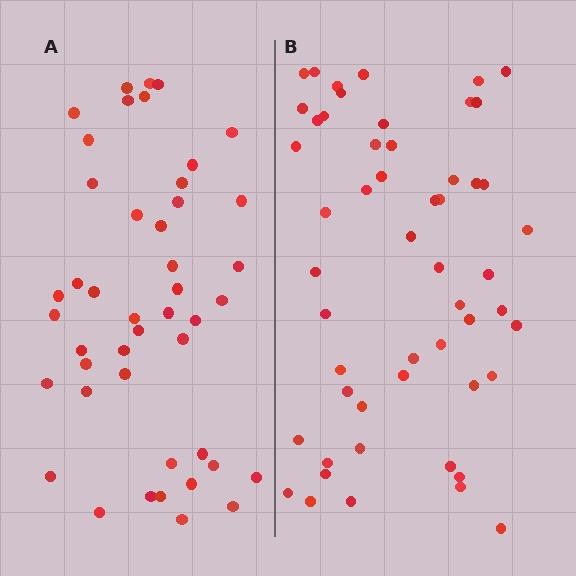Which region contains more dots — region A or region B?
Region B (the right region) has more dots.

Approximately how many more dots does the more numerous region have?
Region B has roughly 8 or so more dots than region A.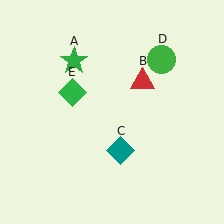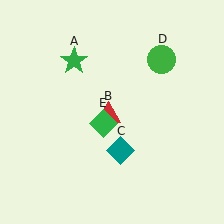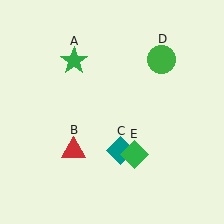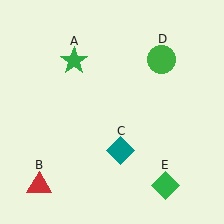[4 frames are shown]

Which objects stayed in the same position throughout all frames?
Green star (object A) and teal diamond (object C) and green circle (object D) remained stationary.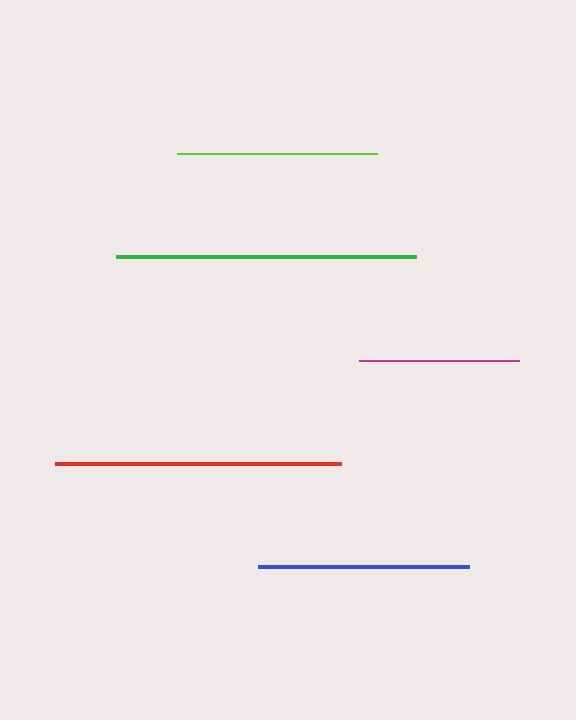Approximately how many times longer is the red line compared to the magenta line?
The red line is approximately 1.8 times the length of the magenta line.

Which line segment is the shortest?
The magenta line is the shortest at approximately 160 pixels.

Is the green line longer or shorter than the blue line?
The green line is longer than the blue line.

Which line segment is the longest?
The green line is the longest at approximately 301 pixels.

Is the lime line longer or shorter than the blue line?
The blue line is longer than the lime line.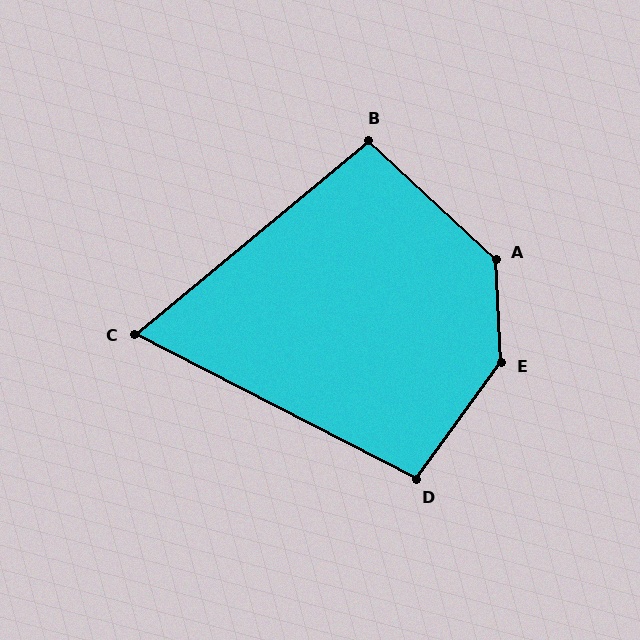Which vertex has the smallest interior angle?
C, at approximately 67 degrees.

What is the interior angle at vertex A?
Approximately 136 degrees (obtuse).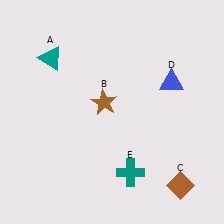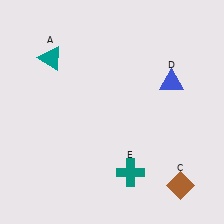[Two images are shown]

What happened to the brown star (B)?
The brown star (B) was removed in Image 2. It was in the top-left area of Image 1.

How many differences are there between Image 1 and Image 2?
There is 1 difference between the two images.